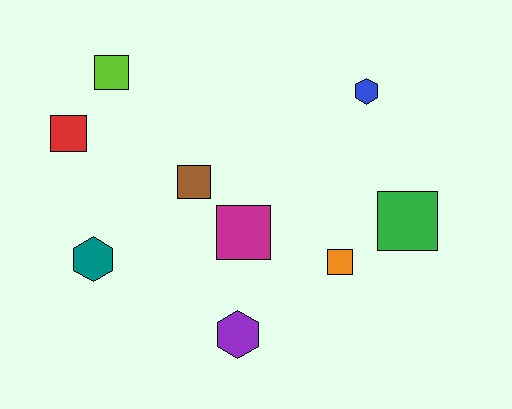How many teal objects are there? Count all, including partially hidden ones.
There is 1 teal object.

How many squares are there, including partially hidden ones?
There are 6 squares.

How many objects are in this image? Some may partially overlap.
There are 9 objects.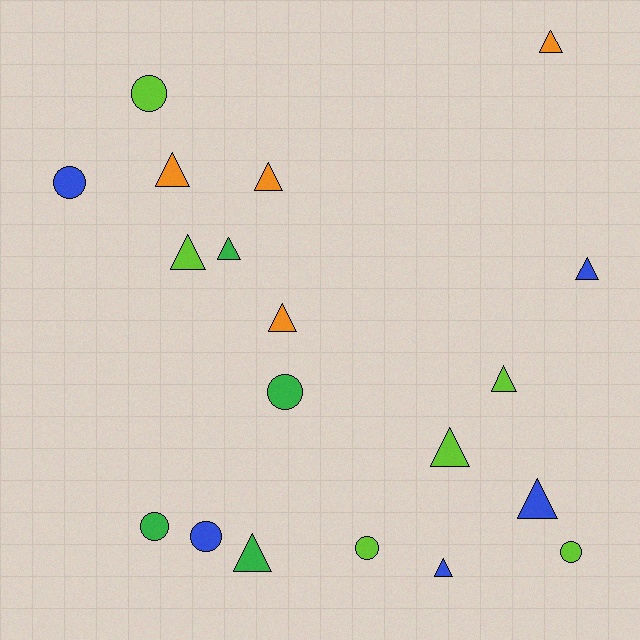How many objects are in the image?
There are 19 objects.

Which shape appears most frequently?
Triangle, with 12 objects.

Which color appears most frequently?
Lime, with 6 objects.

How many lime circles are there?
There are 3 lime circles.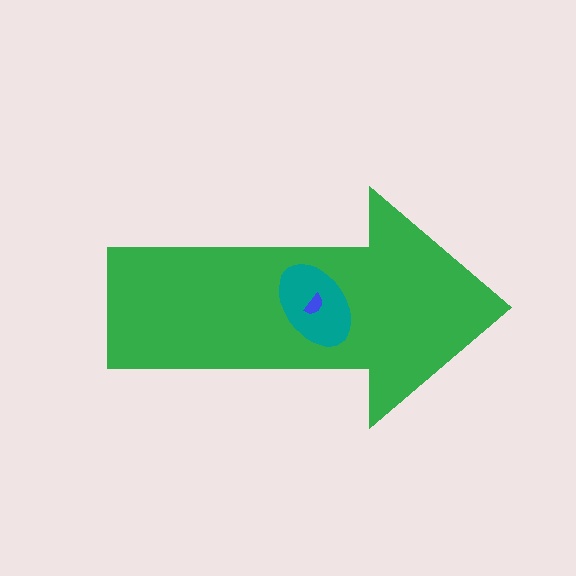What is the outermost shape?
The green arrow.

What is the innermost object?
The blue semicircle.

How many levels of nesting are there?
3.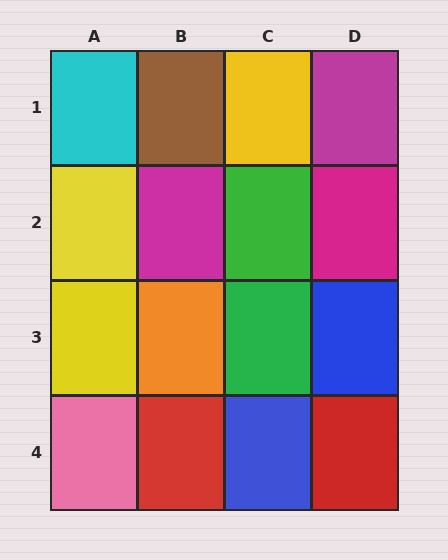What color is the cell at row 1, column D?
Magenta.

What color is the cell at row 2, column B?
Magenta.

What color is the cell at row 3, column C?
Green.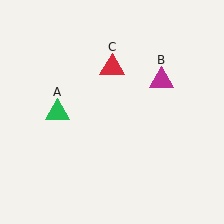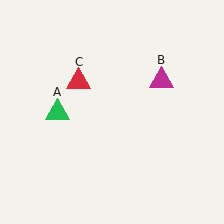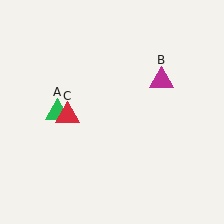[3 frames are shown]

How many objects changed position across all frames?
1 object changed position: red triangle (object C).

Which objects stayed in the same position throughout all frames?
Green triangle (object A) and magenta triangle (object B) remained stationary.